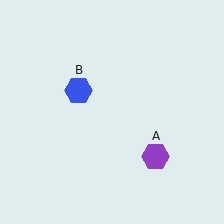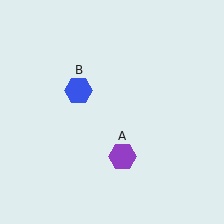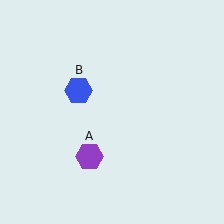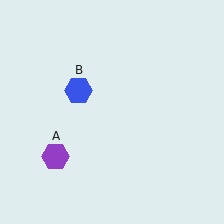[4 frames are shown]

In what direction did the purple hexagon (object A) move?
The purple hexagon (object A) moved left.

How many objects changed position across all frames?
1 object changed position: purple hexagon (object A).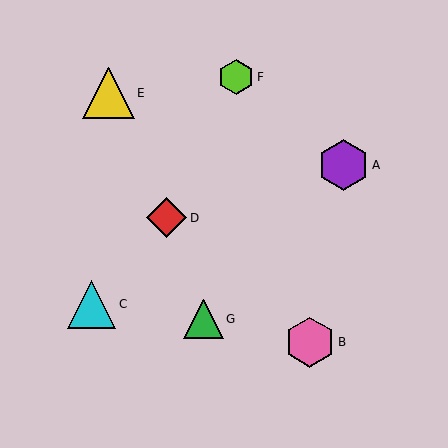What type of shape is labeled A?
Shape A is a purple hexagon.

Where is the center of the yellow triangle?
The center of the yellow triangle is at (109, 93).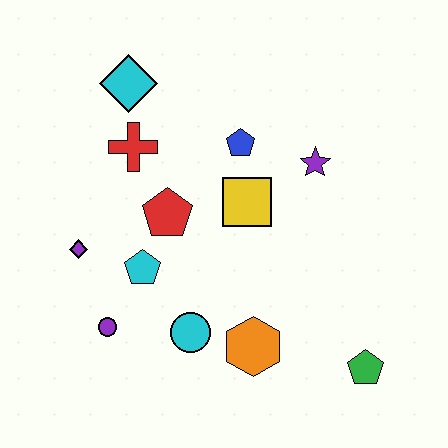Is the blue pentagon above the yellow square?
Yes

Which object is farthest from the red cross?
The green pentagon is farthest from the red cross.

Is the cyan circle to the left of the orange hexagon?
Yes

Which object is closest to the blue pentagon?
The yellow square is closest to the blue pentagon.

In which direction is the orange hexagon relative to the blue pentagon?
The orange hexagon is below the blue pentagon.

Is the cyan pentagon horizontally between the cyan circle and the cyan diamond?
Yes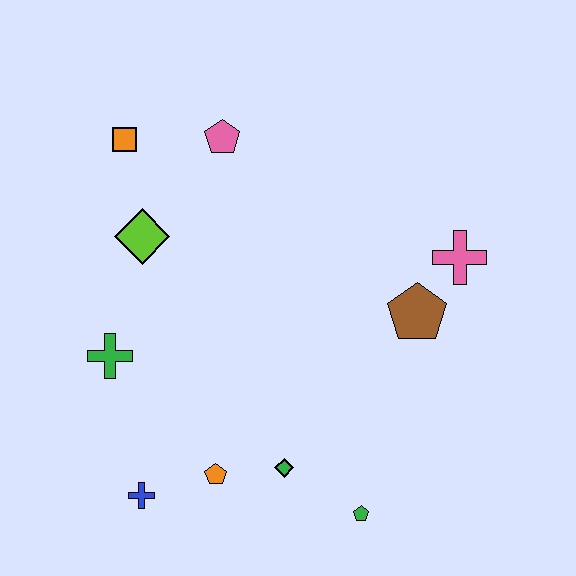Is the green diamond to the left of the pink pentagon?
No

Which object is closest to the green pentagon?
The green diamond is closest to the green pentagon.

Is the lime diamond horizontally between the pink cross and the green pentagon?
No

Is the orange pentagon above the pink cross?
No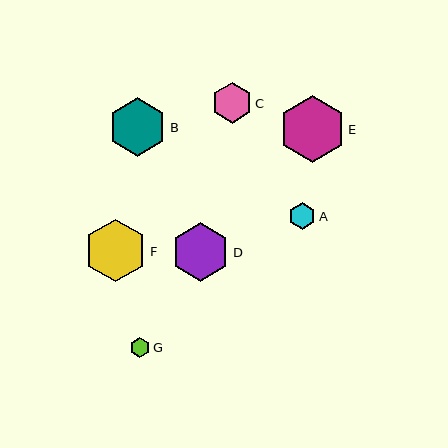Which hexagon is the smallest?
Hexagon G is the smallest with a size of approximately 21 pixels.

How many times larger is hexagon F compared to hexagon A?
Hexagon F is approximately 2.4 times the size of hexagon A.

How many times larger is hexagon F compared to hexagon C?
Hexagon F is approximately 1.5 times the size of hexagon C.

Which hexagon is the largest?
Hexagon E is the largest with a size of approximately 67 pixels.